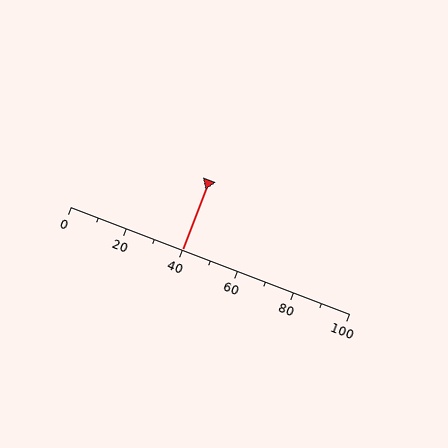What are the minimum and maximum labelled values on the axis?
The axis runs from 0 to 100.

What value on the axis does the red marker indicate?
The marker indicates approximately 40.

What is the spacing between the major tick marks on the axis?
The major ticks are spaced 20 apart.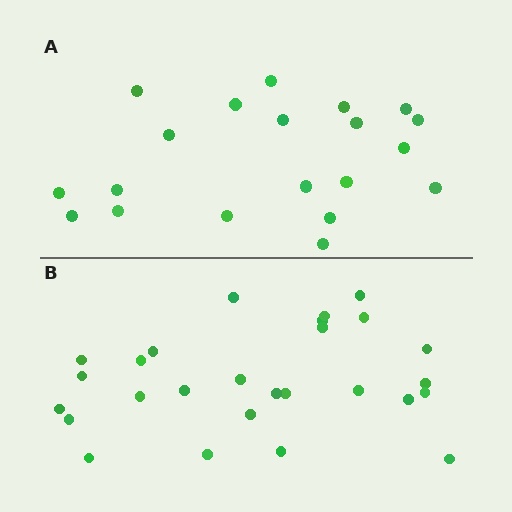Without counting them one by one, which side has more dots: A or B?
Region B (the bottom region) has more dots.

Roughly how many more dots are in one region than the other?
Region B has roughly 8 or so more dots than region A.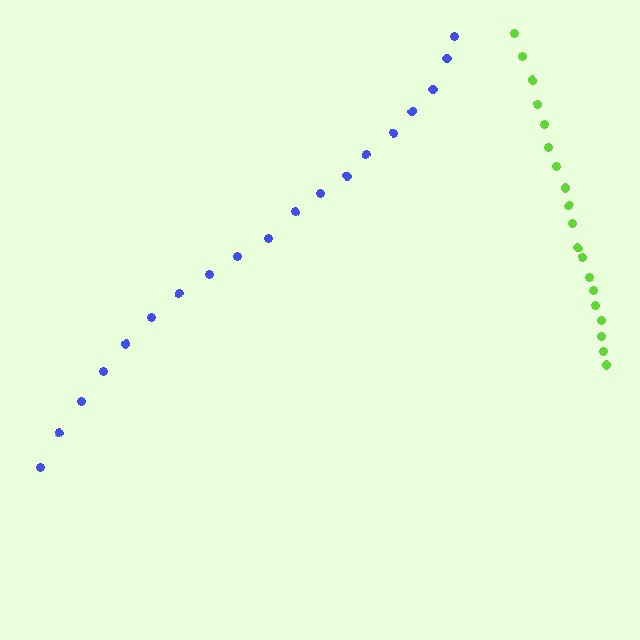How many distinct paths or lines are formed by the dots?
There are 2 distinct paths.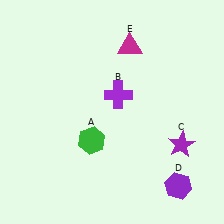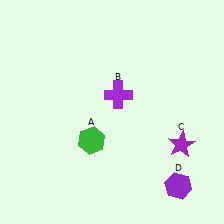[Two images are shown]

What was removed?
The magenta triangle (E) was removed in Image 2.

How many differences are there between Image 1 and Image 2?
There is 1 difference between the two images.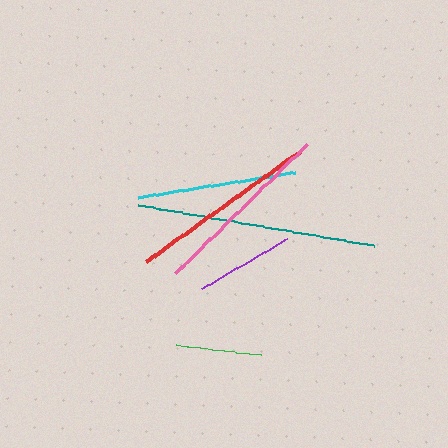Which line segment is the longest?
The teal line is the longest at approximately 240 pixels.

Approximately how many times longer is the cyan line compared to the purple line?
The cyan line is approximately 1.6 times the length of the purple line.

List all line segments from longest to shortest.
From longest to shortest: teal, red, pink, cyan, purple, green.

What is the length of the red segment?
The red segment is approximately 190 pixels long.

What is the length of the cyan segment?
The cyan segment is approximately 159 pixels long.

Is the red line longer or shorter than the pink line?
The red line is longer than the pink line.